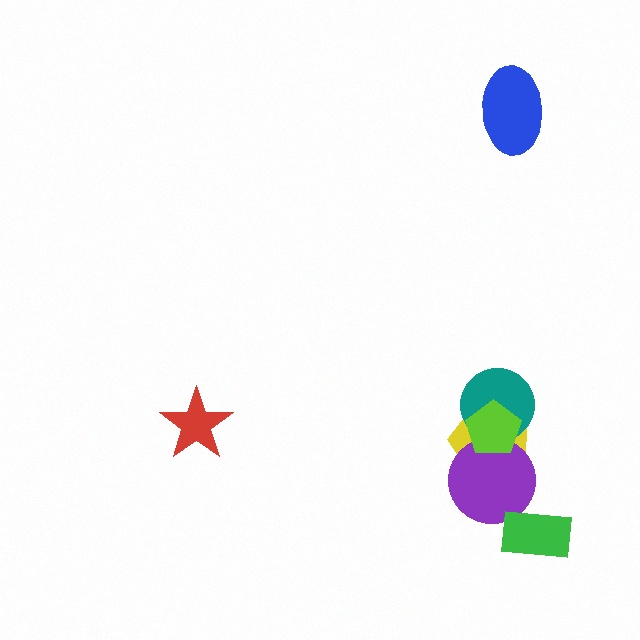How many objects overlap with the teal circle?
2 objects overlap with the teal circle.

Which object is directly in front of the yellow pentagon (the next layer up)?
The teal circle is directly in front of the yellow pentagon.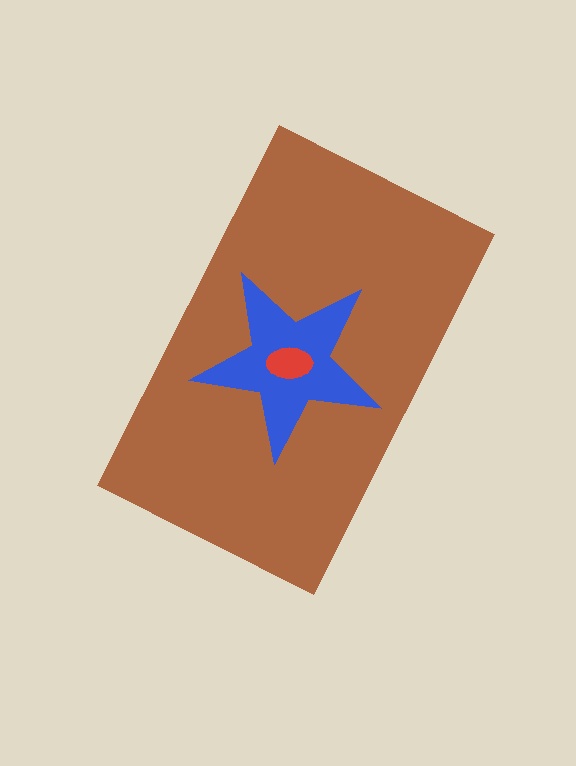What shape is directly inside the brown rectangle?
The blue star.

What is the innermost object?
The red ellipse.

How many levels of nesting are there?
3.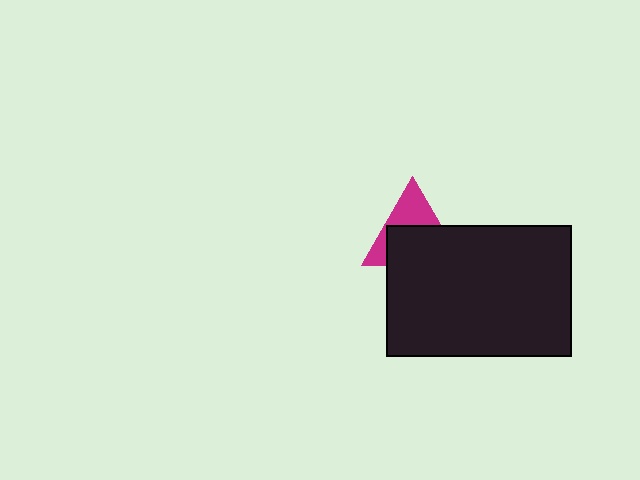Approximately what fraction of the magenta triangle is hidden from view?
Roughly 58% of the magenta triangle is hidden behind the black rectangle.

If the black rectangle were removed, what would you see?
You would see the complete magenta triangle.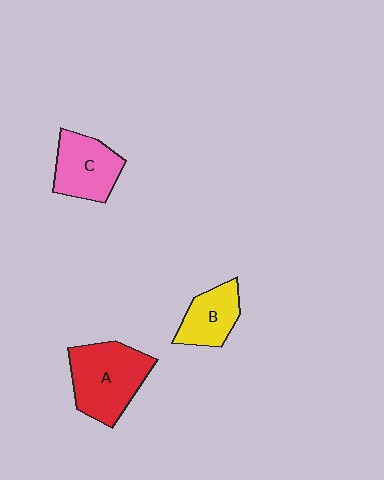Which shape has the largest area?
Shape A (red).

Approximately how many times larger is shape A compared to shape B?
Approximately 1.7 times.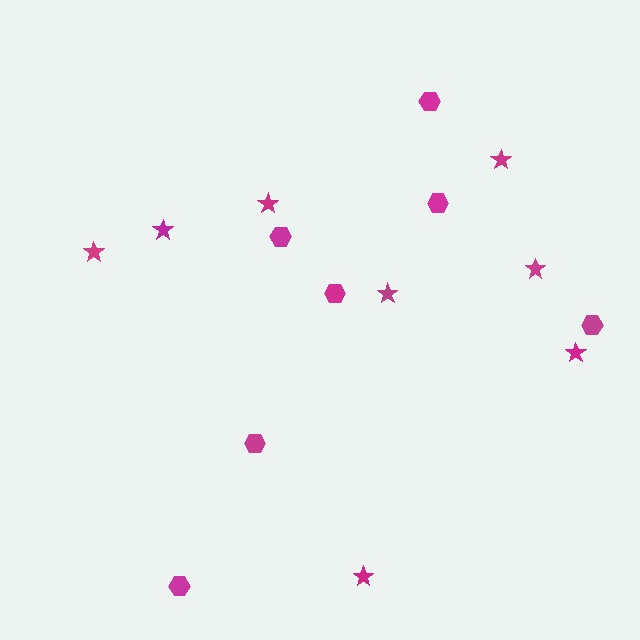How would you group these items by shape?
There are 2 groups: one group of hexagons (7) and one group of stars (8).